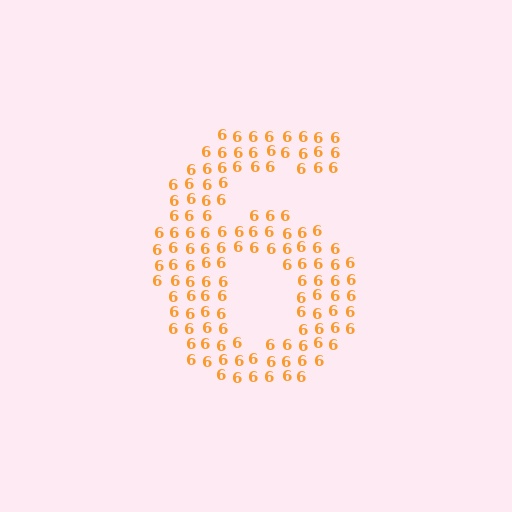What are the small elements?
The small elements are digit 6's.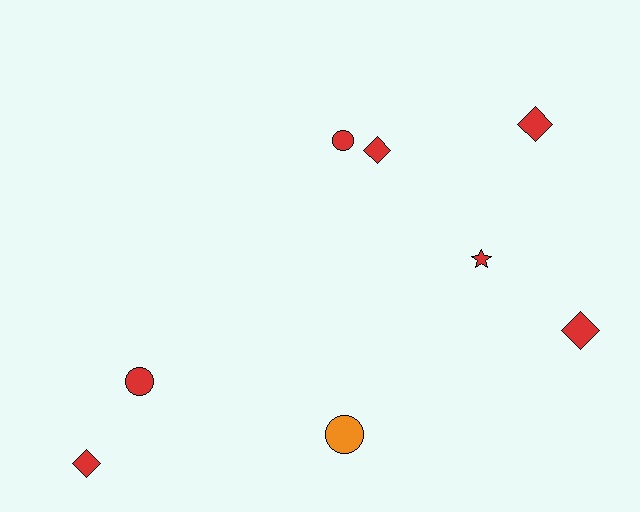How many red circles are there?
There are 2 red circles.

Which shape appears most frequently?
Diamond, with 4 objects.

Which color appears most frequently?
Red, with 7 objects.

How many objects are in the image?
There are 8 objects.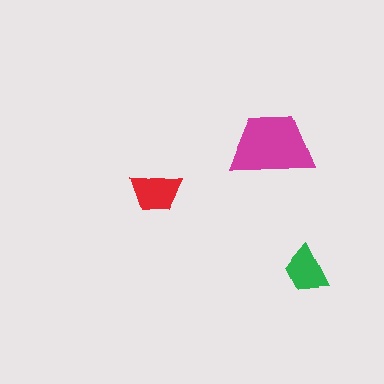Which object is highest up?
The magenta trapezoid is topmost.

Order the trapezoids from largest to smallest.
the magenta one, the red one, the green one.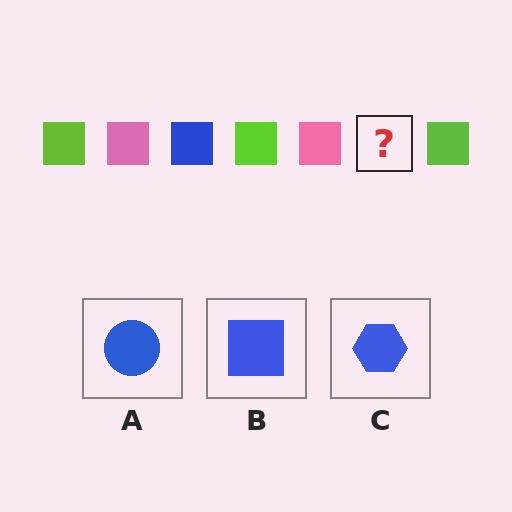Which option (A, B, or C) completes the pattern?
B.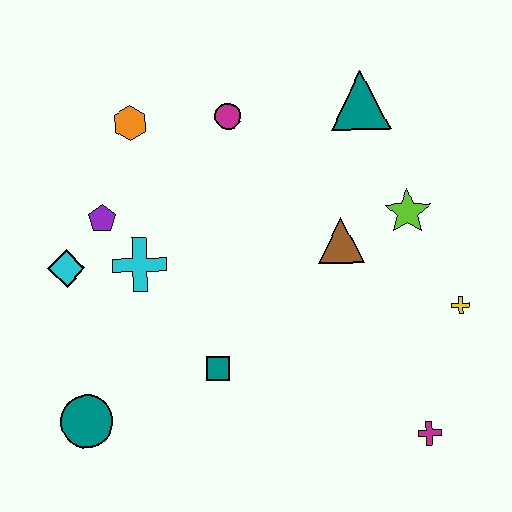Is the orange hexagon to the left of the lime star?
Yes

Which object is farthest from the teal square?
The teal triangle is farthest from the teal square.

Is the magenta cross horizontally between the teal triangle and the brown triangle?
No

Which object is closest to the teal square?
The cyan cross is closest to the teal square.